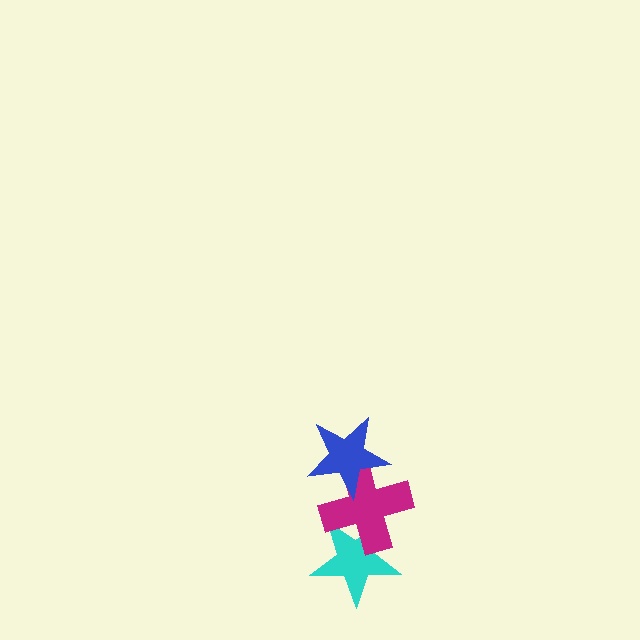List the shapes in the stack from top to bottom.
From top to bottom: the blue star, the magenta cross, the cyan star.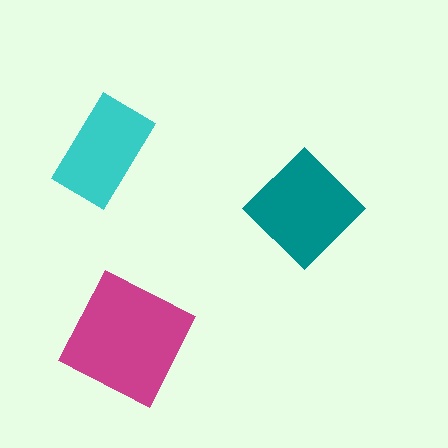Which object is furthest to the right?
The teal diamond is rightmost.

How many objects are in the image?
There are 3 objects in the image.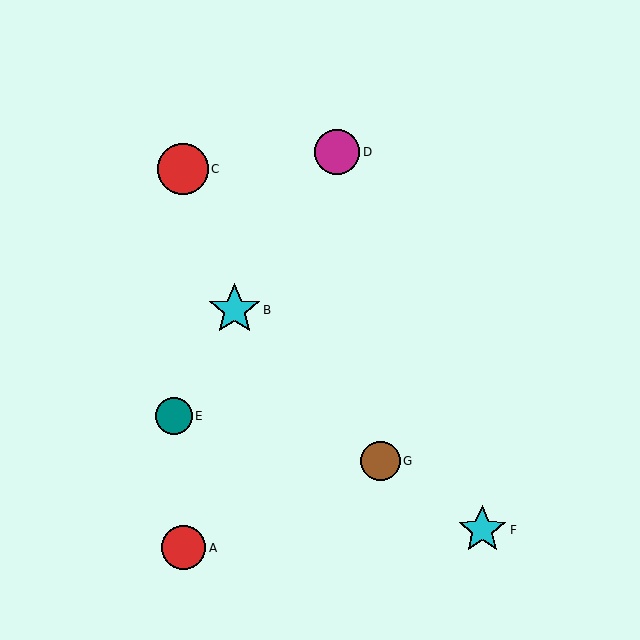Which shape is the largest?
The cyan star (labeled B) is the largest.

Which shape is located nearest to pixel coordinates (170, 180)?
The red circle (labeled C) at (183, 169) is nearest to that location.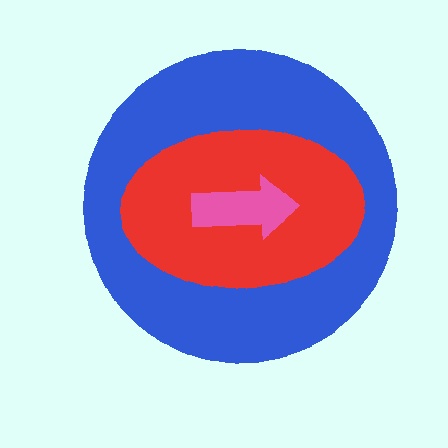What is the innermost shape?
The pink arrow.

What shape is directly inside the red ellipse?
The pink arrow.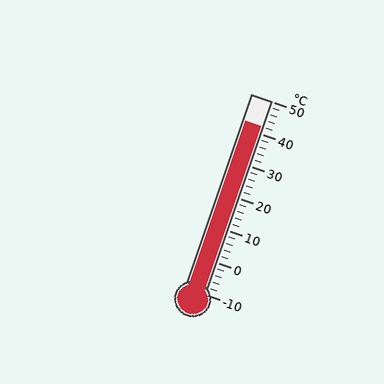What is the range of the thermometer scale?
The thermometer scale ranges from -10°C to 50°C.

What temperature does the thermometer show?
The thermometer shows approximately 42°C.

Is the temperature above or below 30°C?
The temperature is above 30°C.